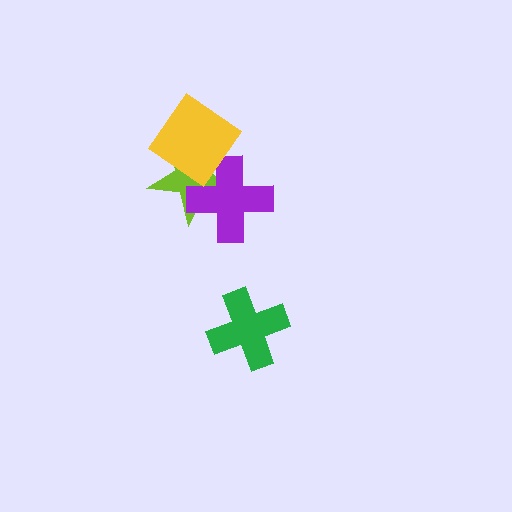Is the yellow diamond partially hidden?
No, no other shape covers it.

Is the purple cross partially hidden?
Yes, it is partially covered by another shape.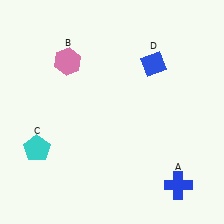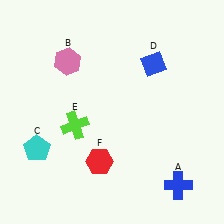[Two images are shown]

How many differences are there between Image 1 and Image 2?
There are 2 differences between the two images.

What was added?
A lime cross (E), a red hexagon (F) were added in Image 2.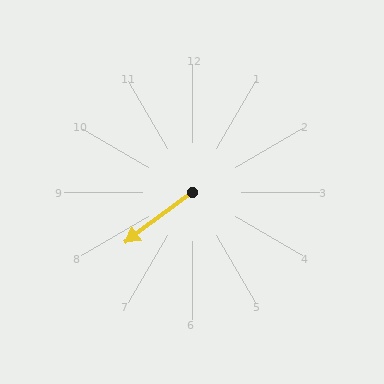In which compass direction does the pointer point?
Southwest.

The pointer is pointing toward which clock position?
Roughly 8 o'clock.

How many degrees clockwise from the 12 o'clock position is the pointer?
Approximately 233 degrees.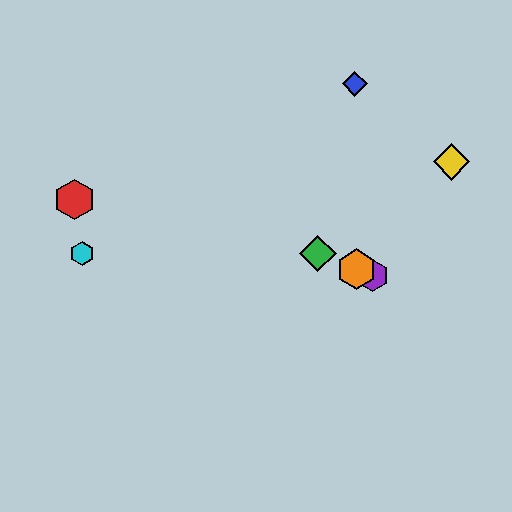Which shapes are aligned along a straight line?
The green diamond, the purple hexagon, the orange hexagon are aligned along a straight line.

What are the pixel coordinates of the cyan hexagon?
The cyan hexagon is at (82, 254).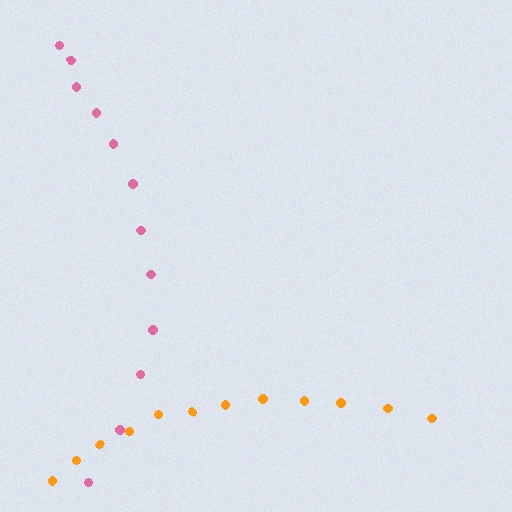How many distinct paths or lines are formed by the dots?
There are 2 distinct paths.